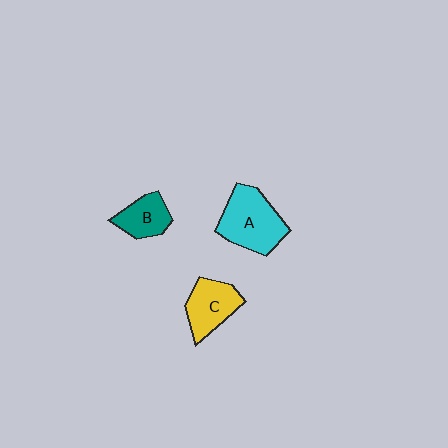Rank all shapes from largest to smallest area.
From largest to smallest: A (cyan), C (yellow), B (teal).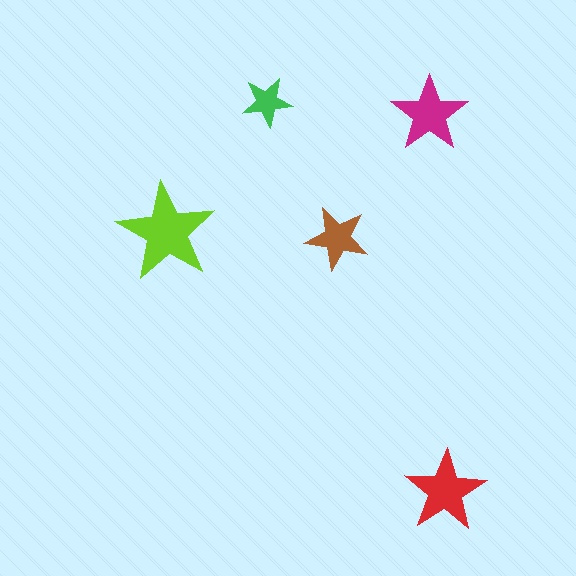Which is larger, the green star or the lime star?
The lime one.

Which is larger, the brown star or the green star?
The brown one.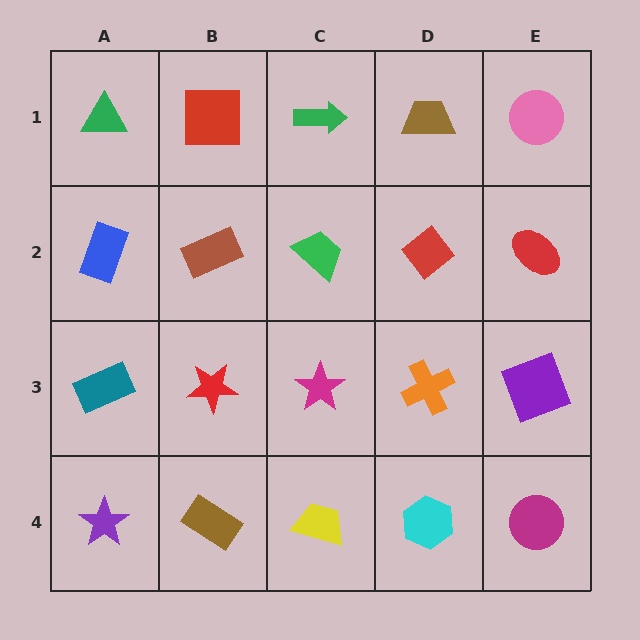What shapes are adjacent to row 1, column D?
A red diamond (row 2, column D), a green arrow (row 1, column C), a pink circle (row 1, column E).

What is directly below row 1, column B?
A brown rectangle.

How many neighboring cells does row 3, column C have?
4.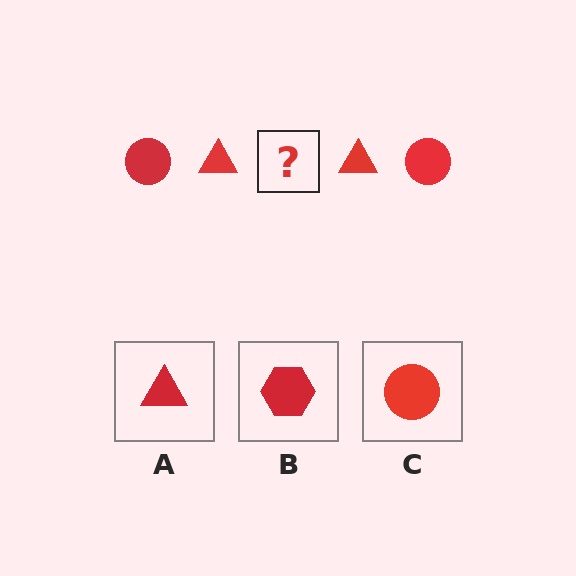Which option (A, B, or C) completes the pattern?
C.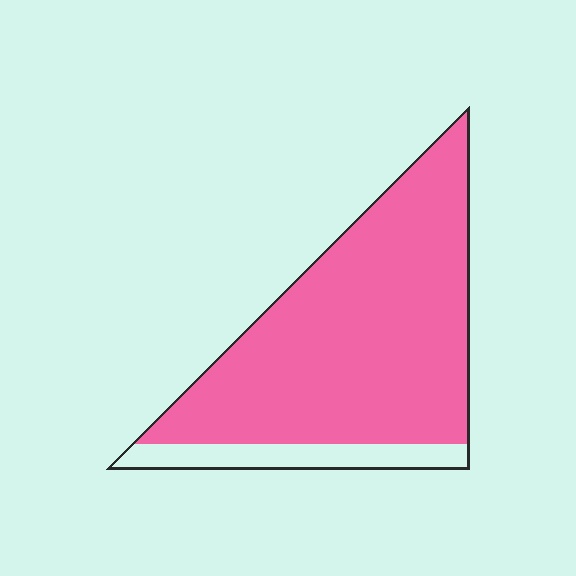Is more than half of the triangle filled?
Yes.